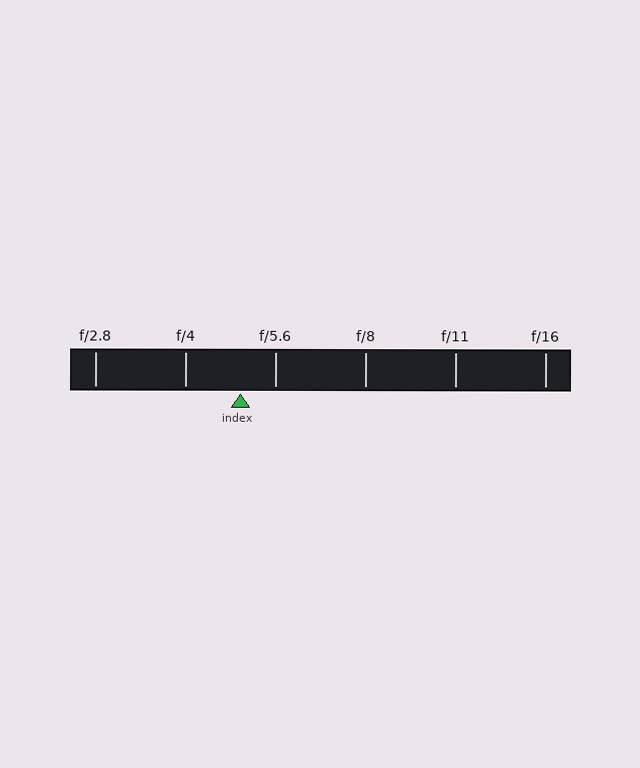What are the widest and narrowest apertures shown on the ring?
The widest aperture shown is f/2.8 and the narrowest is f/16.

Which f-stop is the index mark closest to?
The index mark is closest to f/5.6.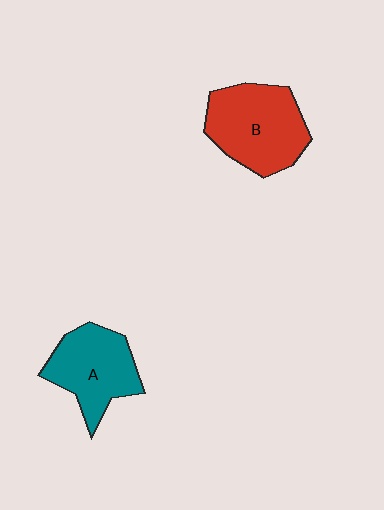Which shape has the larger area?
Shape B (red).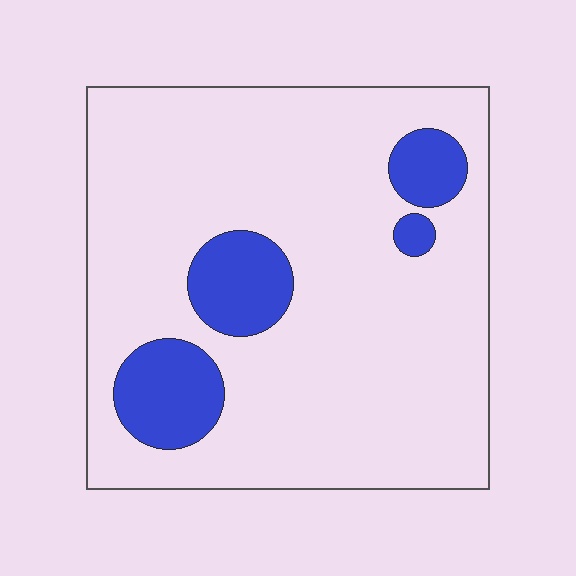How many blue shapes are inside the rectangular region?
4.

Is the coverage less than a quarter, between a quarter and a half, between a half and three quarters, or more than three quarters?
Less than a quarter.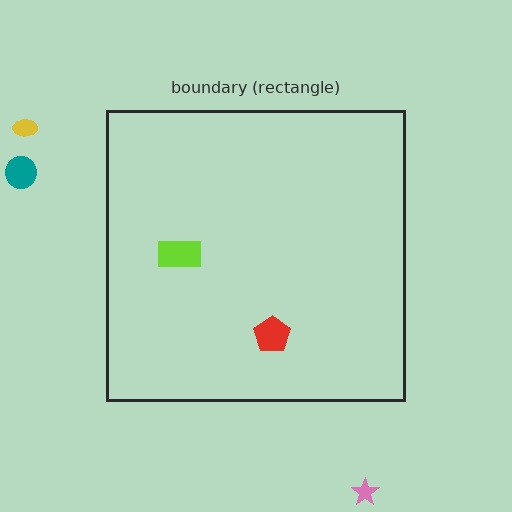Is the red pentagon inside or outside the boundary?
Inside.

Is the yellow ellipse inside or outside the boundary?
Outside.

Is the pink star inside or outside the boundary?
Outside.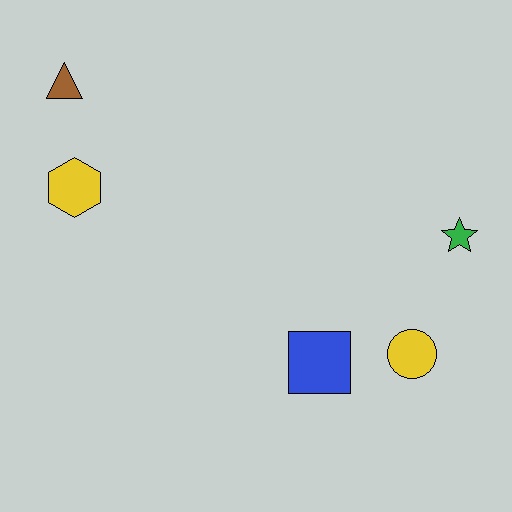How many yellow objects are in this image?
There are 2 yellow objects.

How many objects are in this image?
There are 5 objects.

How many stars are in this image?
There is 1 star.